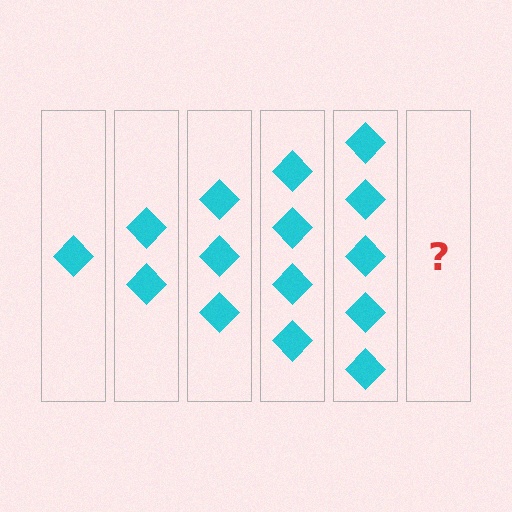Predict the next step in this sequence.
The next step is 6 diamonds.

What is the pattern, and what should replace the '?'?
The pattern is that each step adds one more diamond. The '?' should be 6 diamonds.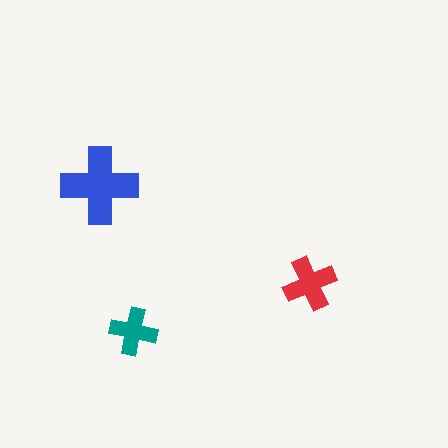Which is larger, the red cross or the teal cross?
The red one.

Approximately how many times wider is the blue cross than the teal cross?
About 1.5 times wider.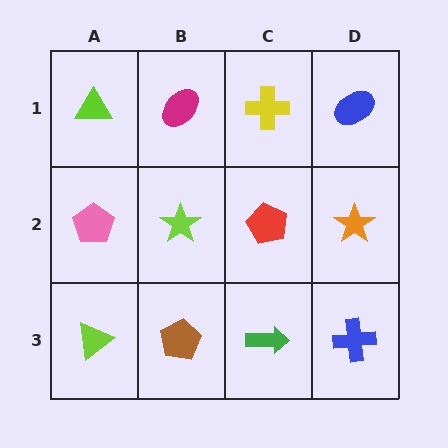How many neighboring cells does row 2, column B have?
4.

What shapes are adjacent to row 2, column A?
A lime triangle (row 1, column A), a lime triangle (row 3, column A), a lime star (row 2, column B).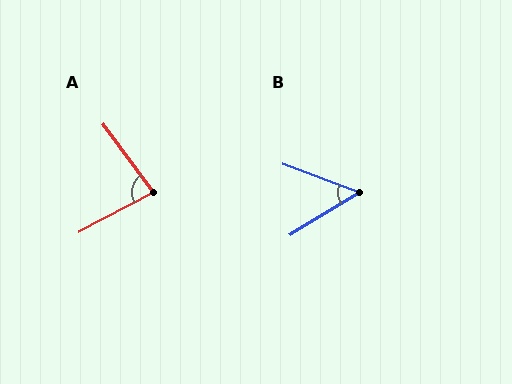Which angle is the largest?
A, at approximately 82 degrees.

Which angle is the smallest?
B, at approximately 52 degrees.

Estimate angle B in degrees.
Approximately 52 degrees.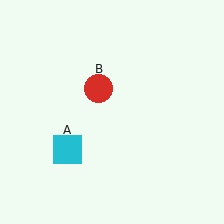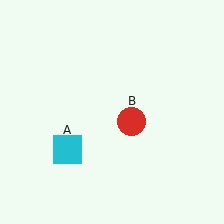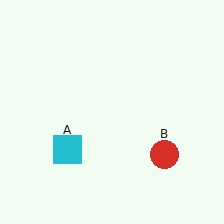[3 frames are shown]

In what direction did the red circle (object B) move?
The red circle (object B) moved down and to the right.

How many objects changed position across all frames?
1 object changed position: red circle (object B).